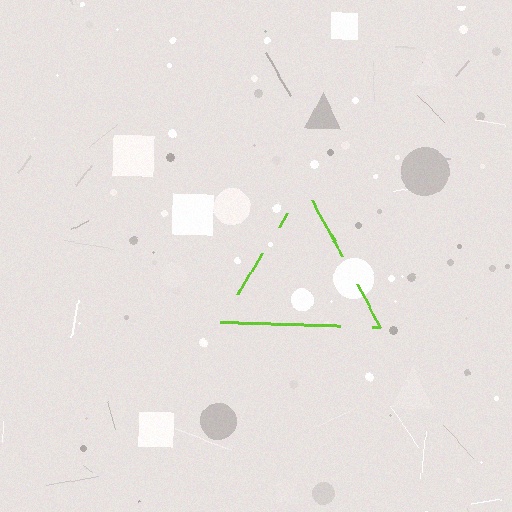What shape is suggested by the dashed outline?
The dashed outline suggests a triangle.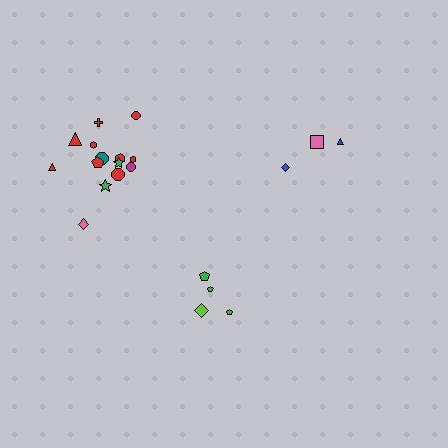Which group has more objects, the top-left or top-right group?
The top-left group.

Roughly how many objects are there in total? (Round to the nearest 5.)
Roughly 20 objects in total.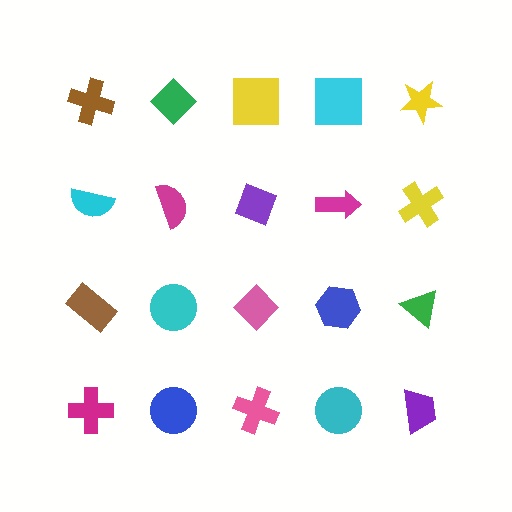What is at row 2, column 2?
A magenta semicircle.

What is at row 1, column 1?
A brown cross.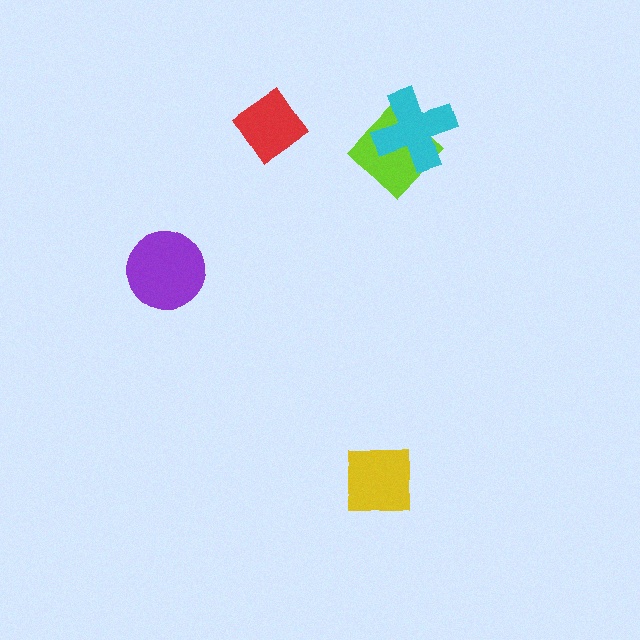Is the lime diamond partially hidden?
Yes, it is partially covered by another shape.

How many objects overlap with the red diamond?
0 objects overlap with the red diamond.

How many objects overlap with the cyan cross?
1 object overlaps with the cyan cross.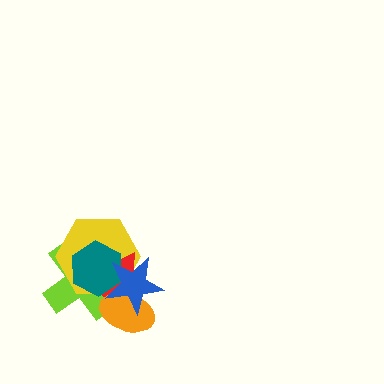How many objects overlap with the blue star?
5 objects overlap with the blue star.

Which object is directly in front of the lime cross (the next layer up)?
The yellow hexagon is directly in front of the lime cross.